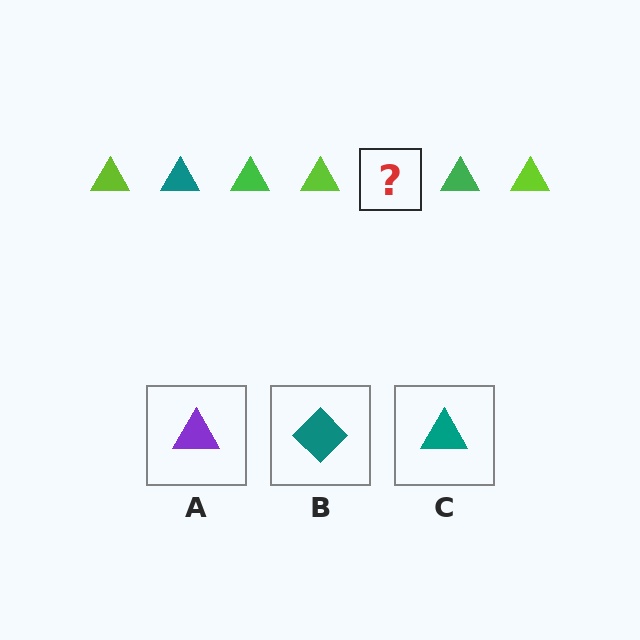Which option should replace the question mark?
Option C.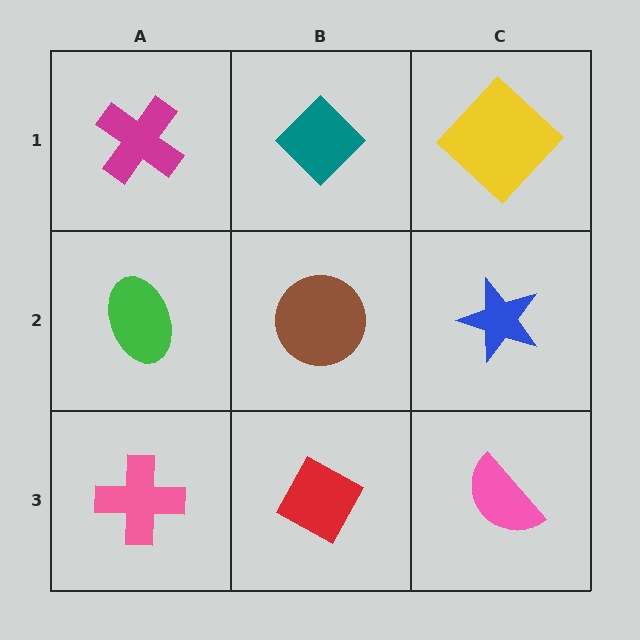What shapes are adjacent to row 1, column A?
A green ellipse (row 2, column A), a teal diamond (row 1, column B).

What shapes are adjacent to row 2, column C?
A yellow diamond (row 1, column C), a pink semicircle (row 3, column C), a brown circle (row 2, column B).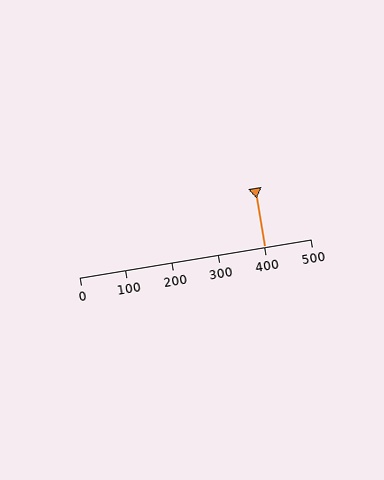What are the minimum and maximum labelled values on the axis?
The axis runs from 0 to 500.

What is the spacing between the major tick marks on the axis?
The major ticks are spaced 100 apart.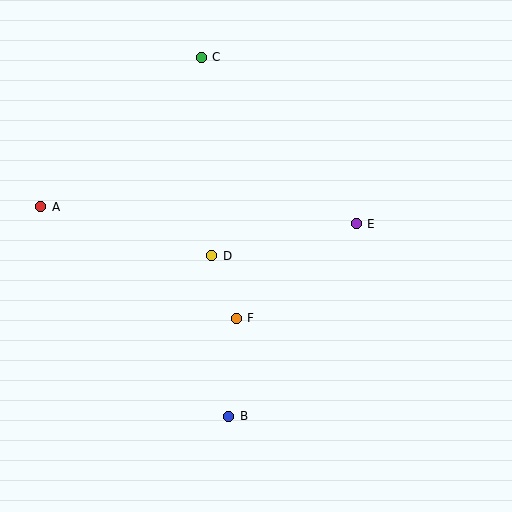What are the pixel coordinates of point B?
Point B is at (229, 416).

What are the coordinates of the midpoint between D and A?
The midpoint between D and A is at (126, 231).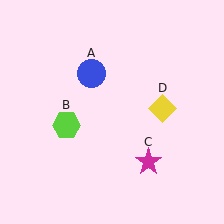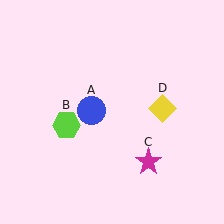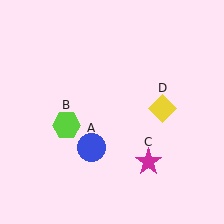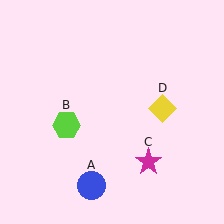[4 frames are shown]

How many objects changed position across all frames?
1 object changed position: blue circle (object A).